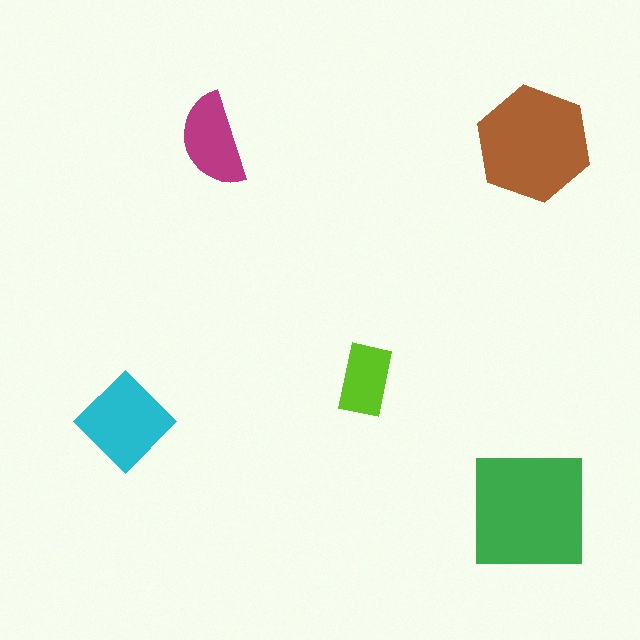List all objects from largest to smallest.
The green square, the brown hexagon, the cyan diamond, the magenta semicircle, the lime rectangle.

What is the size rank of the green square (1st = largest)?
1st.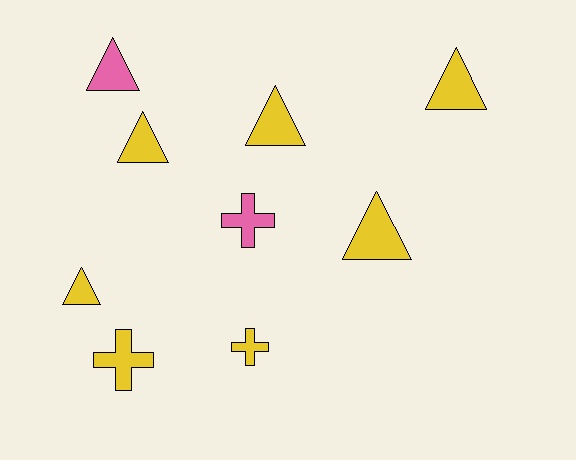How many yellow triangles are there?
There are 5 yellow triangles.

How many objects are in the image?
There are 9 objects.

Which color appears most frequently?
Yellow, with 7 objects.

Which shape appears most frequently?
Triangle, with 6 objects.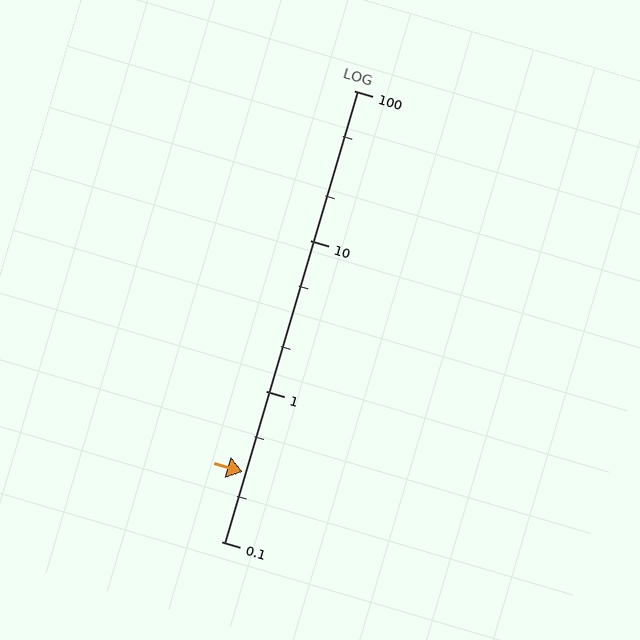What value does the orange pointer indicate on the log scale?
The pointer indicates approximately 0.29.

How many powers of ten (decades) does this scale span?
The scale spans 3 decades, from 0.1 to 100.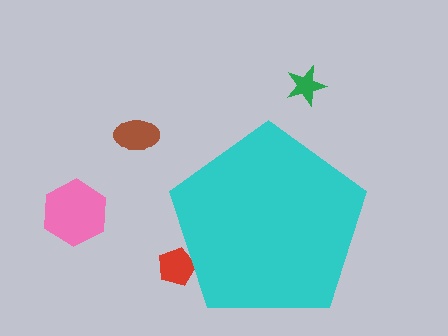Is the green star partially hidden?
No, the green star is fully visible.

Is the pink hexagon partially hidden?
No, the pink hexagon is fully visible.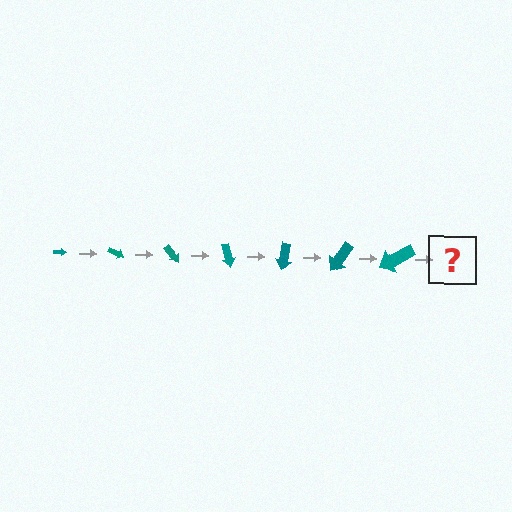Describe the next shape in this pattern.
It should be an arrow, larger than the previous one and rotated 175 degrees from the start.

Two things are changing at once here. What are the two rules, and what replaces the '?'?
The two rules are that the arrow grows larger each step and it rotates 25 degrees each step. The '?' should be an arrow, larger than the previous one and rotated 175 degrees from the start.